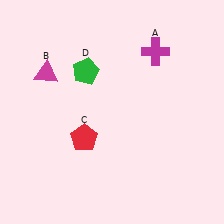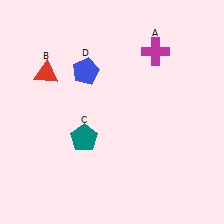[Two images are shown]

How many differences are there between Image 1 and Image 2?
There are 3 differences between the two images.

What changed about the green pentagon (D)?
In Image 1, D is green. In Image 2, it changed to blue.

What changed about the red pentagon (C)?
In Image 1, C is red. In Image 2, it changed to teal.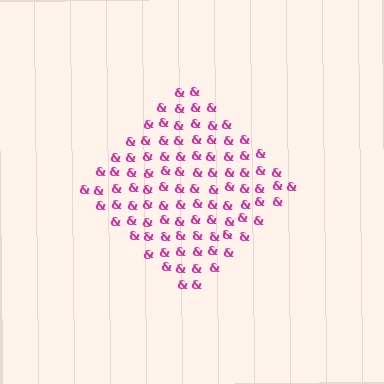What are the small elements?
The small elements are ampersands.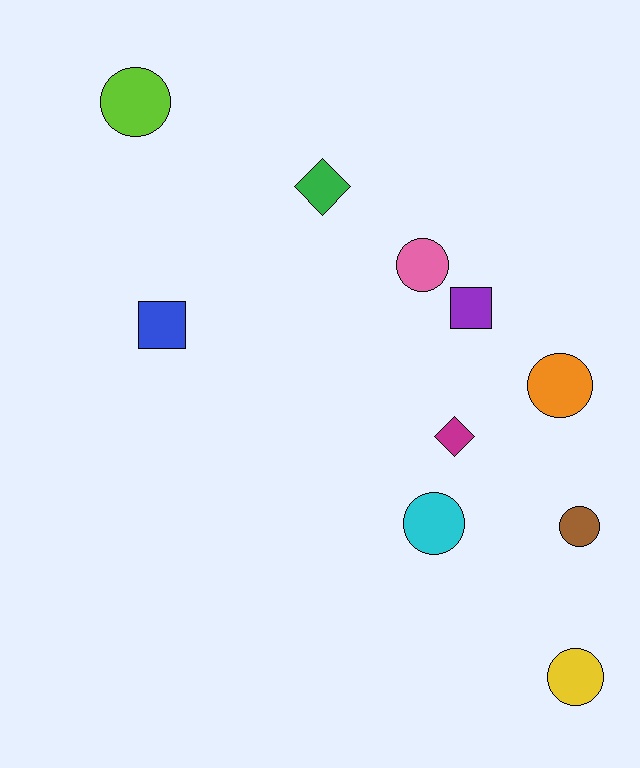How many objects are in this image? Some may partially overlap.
There are 10 objects.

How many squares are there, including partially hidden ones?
There are 2 squares.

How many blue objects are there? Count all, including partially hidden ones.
There is 1 blue object.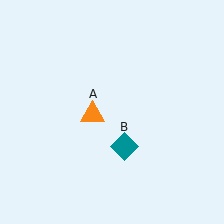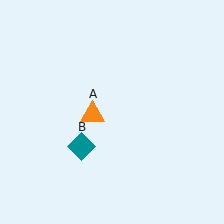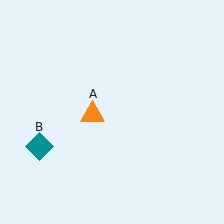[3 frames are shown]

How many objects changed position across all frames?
1 object changed position: teal diamond (object B).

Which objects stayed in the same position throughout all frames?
Orange triangle (object A) remained stationary.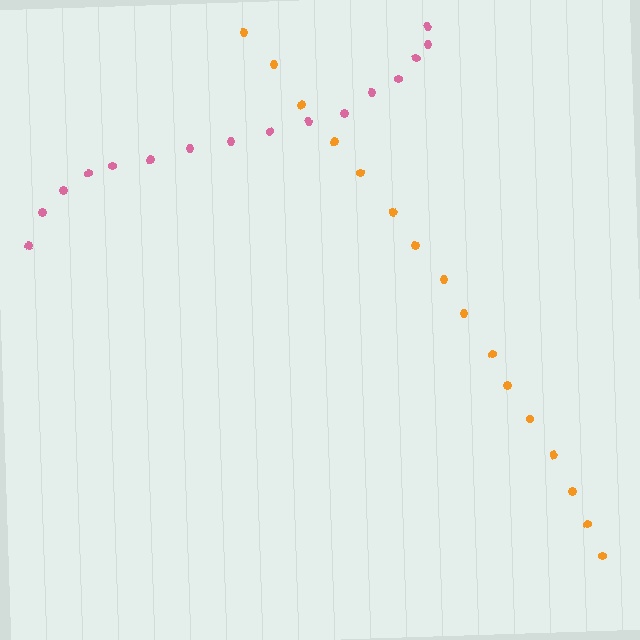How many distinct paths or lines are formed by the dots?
There are 2 distinct paths.